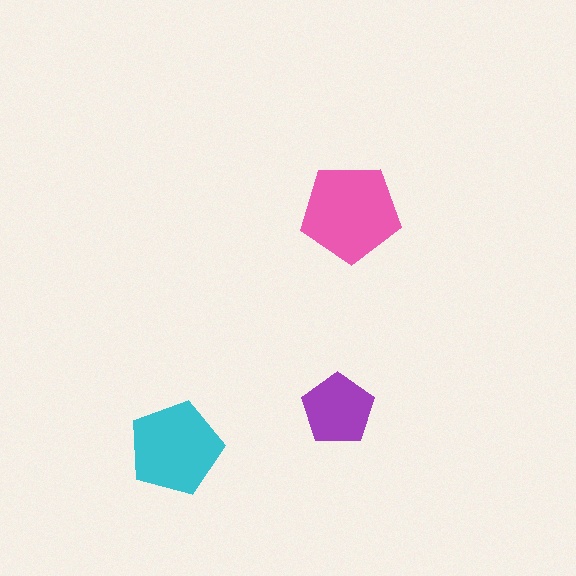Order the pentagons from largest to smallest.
the pink one, the cyan one, the purple one.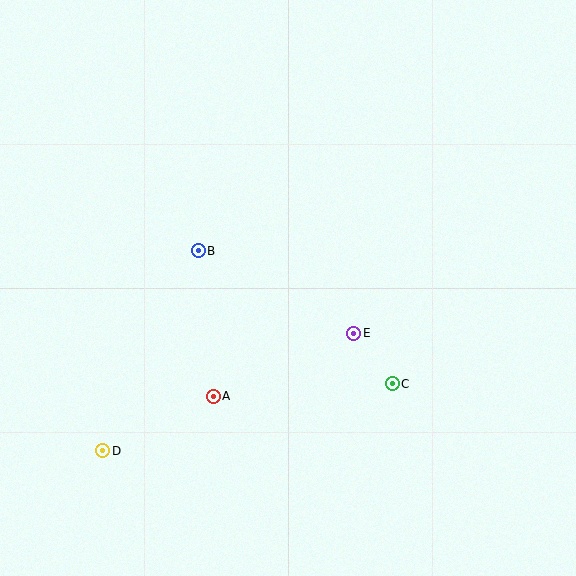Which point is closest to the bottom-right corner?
Point C is closest to the bottom-right corner.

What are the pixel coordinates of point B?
Point B is at (198, 251).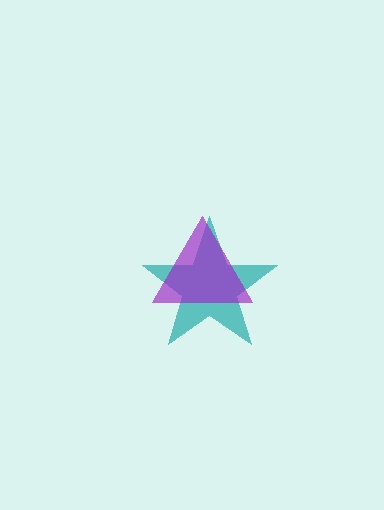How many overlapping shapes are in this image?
There are 2 overlapping shapes in the image.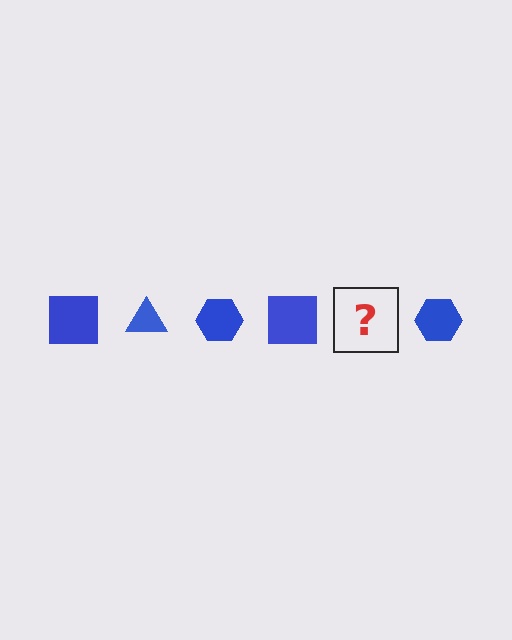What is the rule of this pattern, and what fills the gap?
The rule is that the pattern cycles through square, triangle, hexagon shapes in blue. The gap should be filled with a blue triangle.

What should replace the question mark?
The question mark should be replaced with a blue triangle.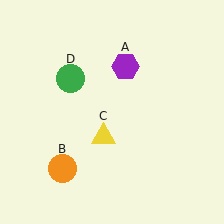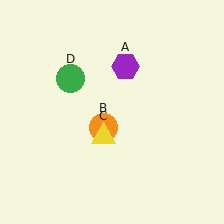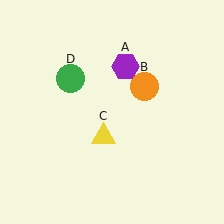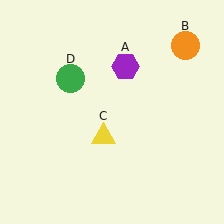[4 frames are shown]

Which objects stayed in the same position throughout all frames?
Purple hexagon (object A) and yellow triangle (object C) and green circle (object D) remained stationary.